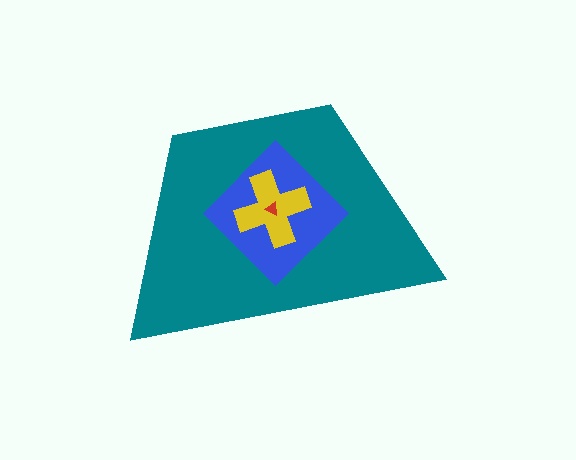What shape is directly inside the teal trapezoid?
The blue diamond.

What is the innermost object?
The red triangle.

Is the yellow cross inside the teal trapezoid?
Yes.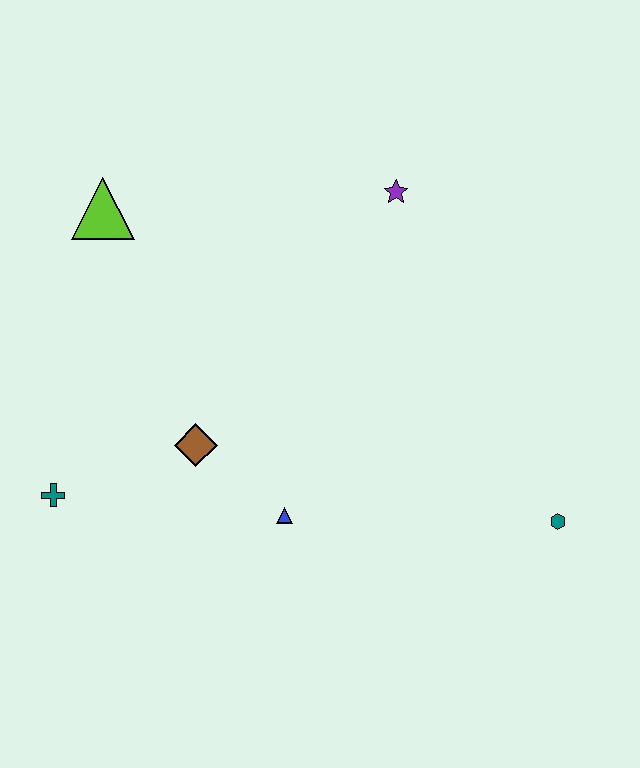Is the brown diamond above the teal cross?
Yes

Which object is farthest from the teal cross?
The teal hexagon is farthest from the teal cross.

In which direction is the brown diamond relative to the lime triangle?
The brown diamond is below the lime triangle.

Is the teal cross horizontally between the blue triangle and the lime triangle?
No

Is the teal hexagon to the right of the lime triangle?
Yes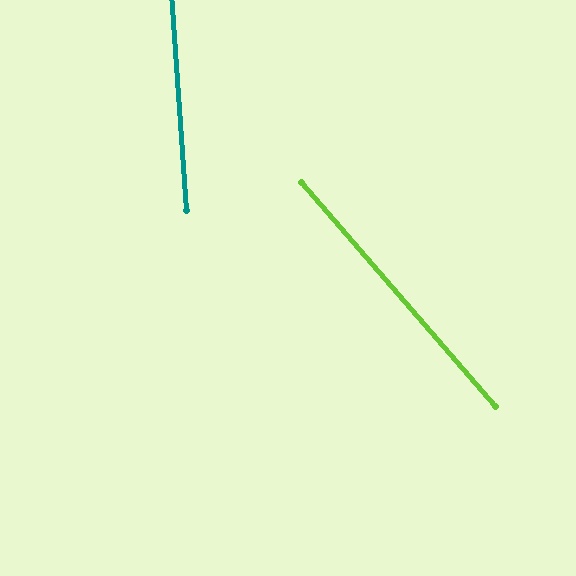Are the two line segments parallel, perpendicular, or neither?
Neither parallel nor perpendicular — they differ by about 37°.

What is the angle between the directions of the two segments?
Approximately 37 degrees.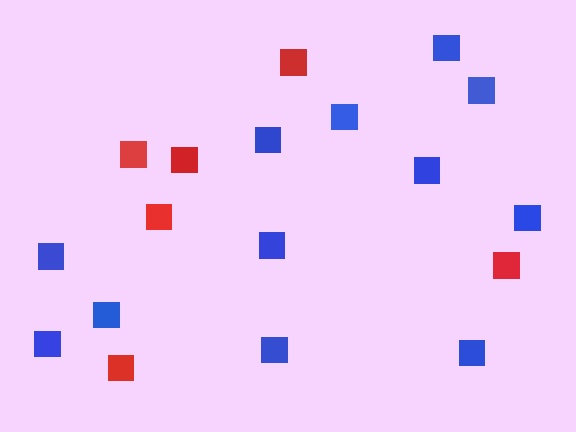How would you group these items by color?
There are 2 groups: one group of blue squares (12) and one group of red squares (6).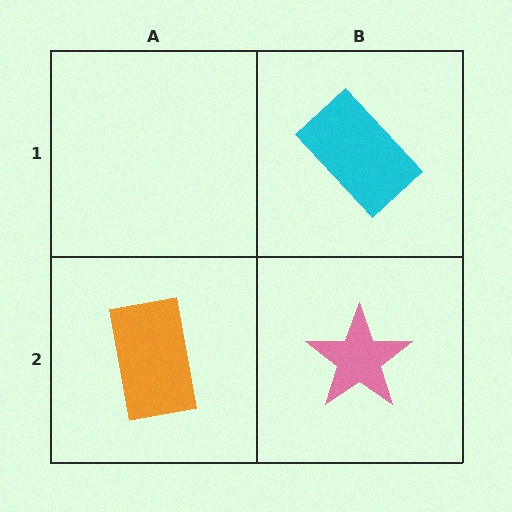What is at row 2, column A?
An orange rectangle.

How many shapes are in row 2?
2 shapes.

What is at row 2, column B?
A pink star.